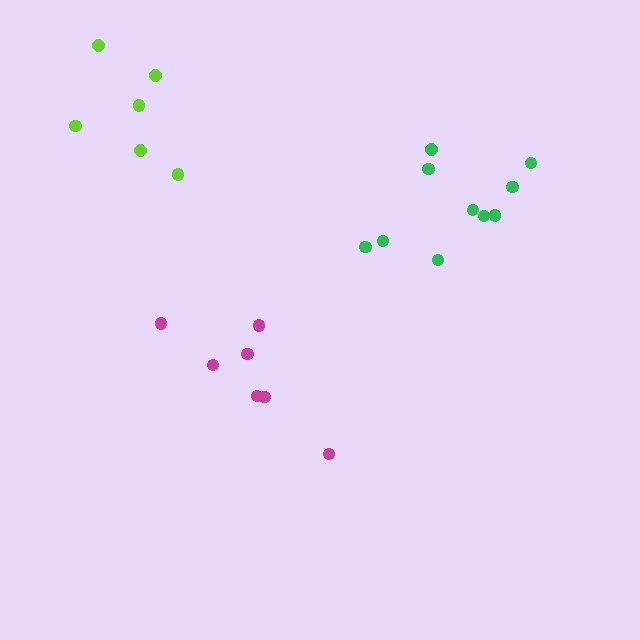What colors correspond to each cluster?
The clusters are colored: lime, green, magenta.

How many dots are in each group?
Group 1: 6 dots, Group 2: 10 dots, Group 3: 7 dots (23 total).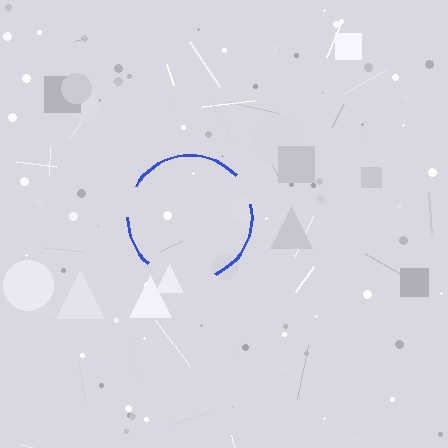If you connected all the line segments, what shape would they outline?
They would outline a circle.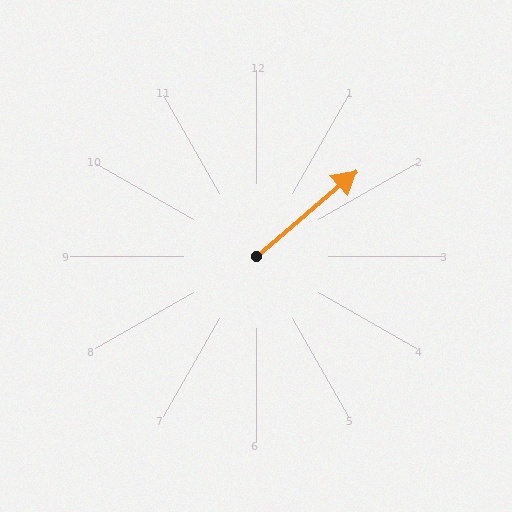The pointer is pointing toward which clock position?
Roughly 2 o'clock.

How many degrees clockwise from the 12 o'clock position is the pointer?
Approximately 50 degrees.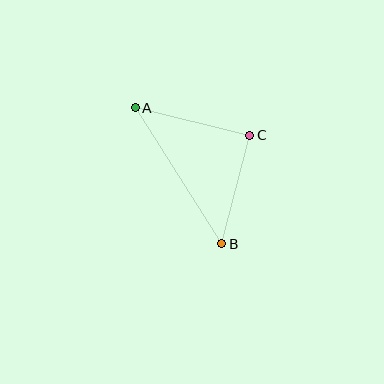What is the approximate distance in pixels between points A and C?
The distance between A and C is approximately 118 pixels.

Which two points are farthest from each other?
Points A and B are farthest from each other.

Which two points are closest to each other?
Points B and C are closest to each other.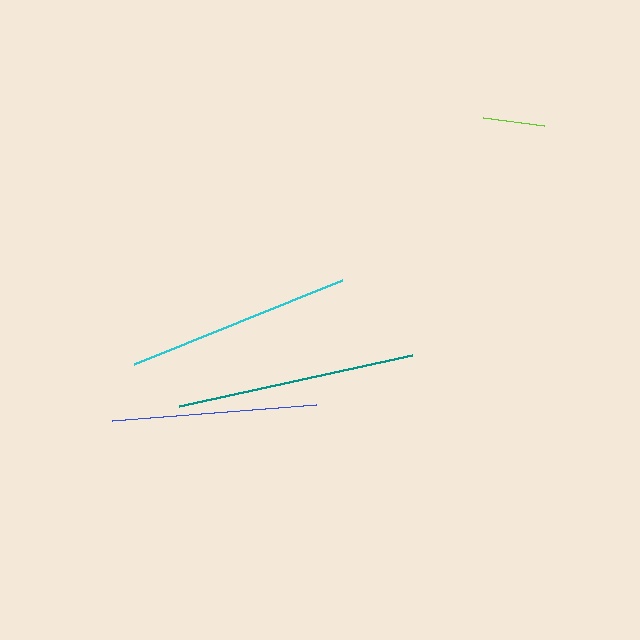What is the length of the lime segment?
The lime segment is approximately 62 pixels long.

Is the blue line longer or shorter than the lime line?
The blue line is longer than the lime line.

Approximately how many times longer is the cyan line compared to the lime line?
The cyan line is approximately 3.6 times the length of the lime line.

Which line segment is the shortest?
The lime line is the shortest at approximately 62 pixels.